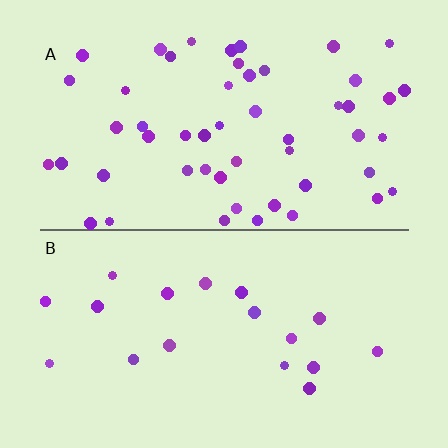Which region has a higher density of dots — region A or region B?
A (the top).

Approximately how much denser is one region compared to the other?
Approximately 2.8× — region A over region B.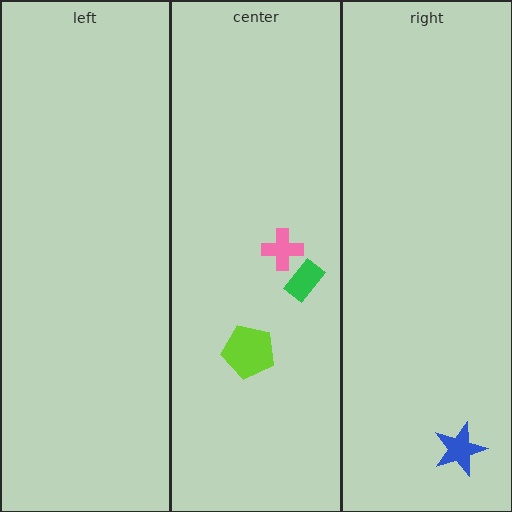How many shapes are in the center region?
3.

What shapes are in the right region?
The blue star.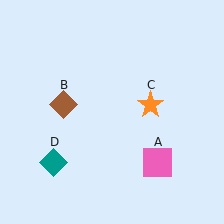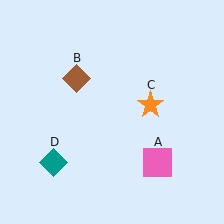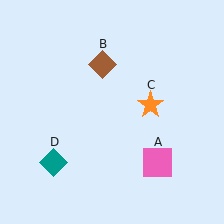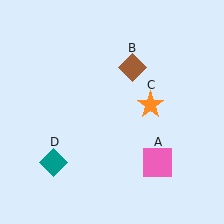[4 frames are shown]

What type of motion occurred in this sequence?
The brown diamond (object B) rotated clockwise around the center of the scene.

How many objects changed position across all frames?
1 object changed position: brown diamond (object B).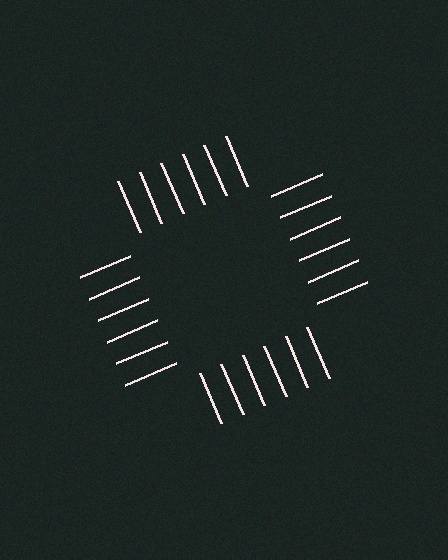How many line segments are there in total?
24 — 6 along each of the 4 edges.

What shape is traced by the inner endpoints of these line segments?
An illusory square — the line segments terminate on its edges but no continuous stroke is drawn.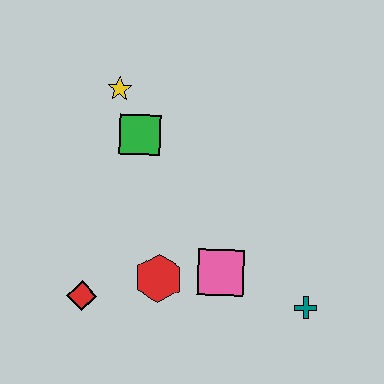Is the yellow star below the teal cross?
No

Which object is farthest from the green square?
The teal cross is farthest from the green square.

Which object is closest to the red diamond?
The red hexagon is closest to the red diamond.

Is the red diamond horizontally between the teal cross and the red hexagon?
No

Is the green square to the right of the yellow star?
Yes